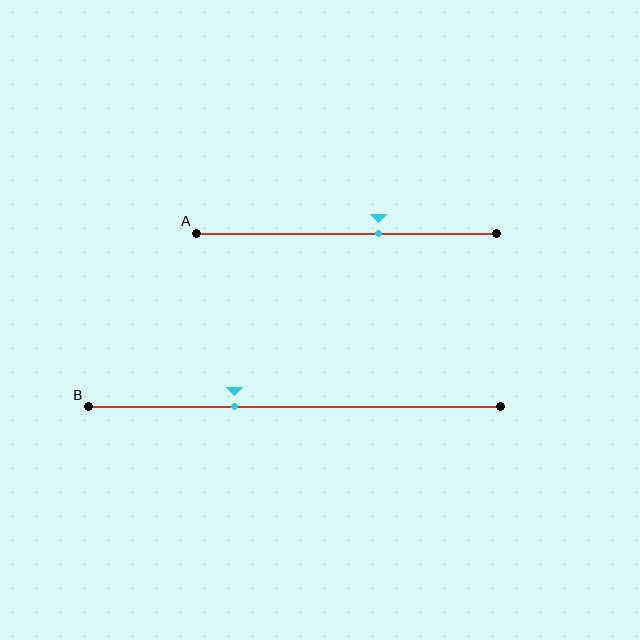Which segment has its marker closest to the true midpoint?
Segment A has its marker closest to the true midpoint.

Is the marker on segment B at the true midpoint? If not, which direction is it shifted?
No, the marker on segment B is shifted to the left by about 14% of the segment length.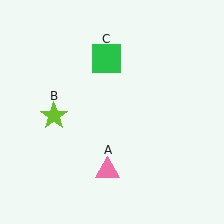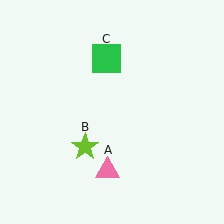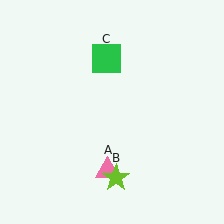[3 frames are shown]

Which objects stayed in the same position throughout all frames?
Pink triangle (object A) and green square (object C) remained stationary.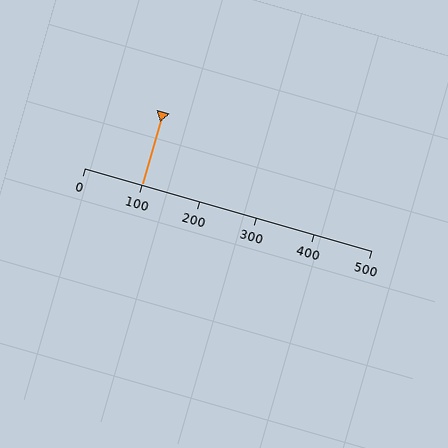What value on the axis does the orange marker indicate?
The marker indicates approximately 100.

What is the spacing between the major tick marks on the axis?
The major ticks are spaced 100 apart.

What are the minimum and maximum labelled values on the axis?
The axis runs from 0 to 500.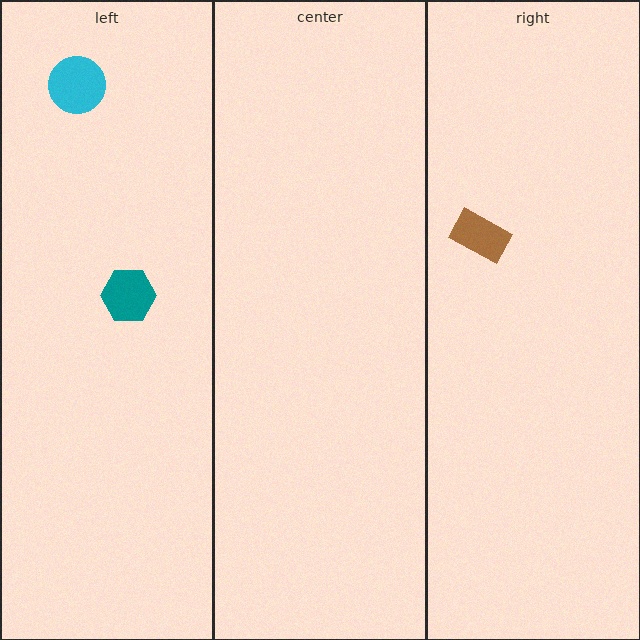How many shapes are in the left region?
2.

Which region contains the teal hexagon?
The left region.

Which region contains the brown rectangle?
The right region.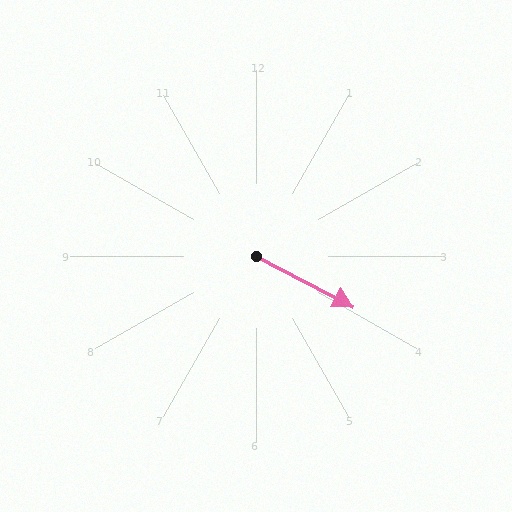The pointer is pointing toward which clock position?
Roughly 4 o'clock.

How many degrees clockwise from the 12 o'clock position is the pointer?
Approximately 118 degrees.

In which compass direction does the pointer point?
Southeast.